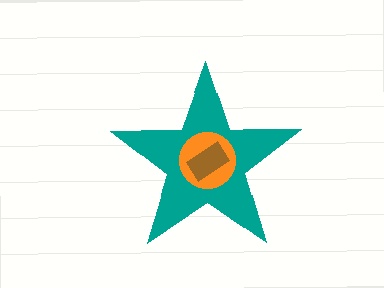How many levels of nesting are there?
3.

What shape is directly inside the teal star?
The orange circle.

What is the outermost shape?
The teal star.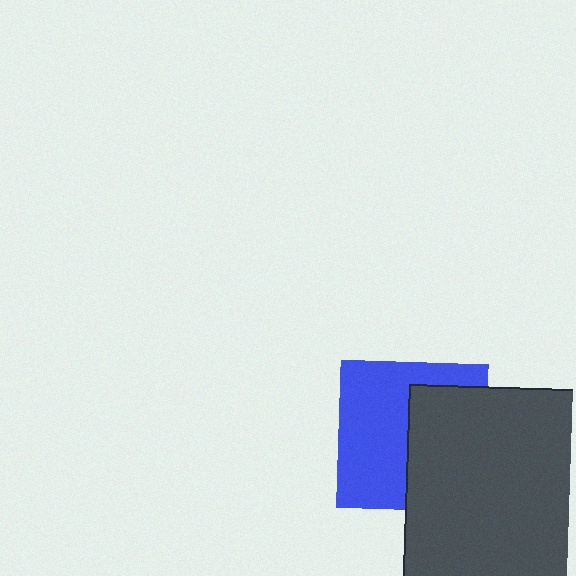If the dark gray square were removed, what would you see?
You would see the complete blue square.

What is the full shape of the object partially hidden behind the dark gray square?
The partially hidden object is a blue square.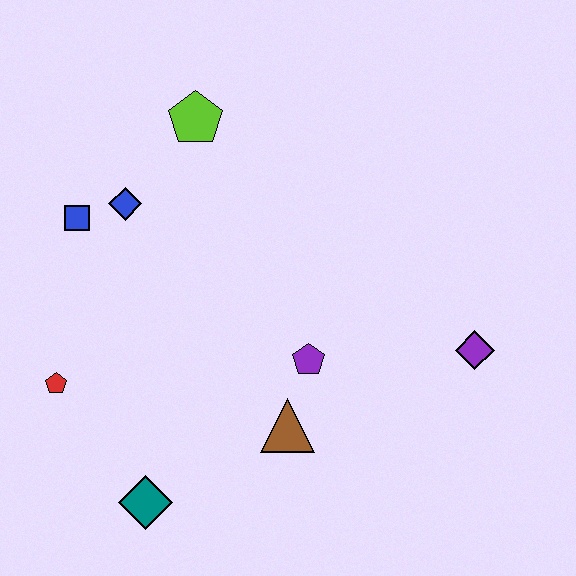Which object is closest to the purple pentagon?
The brown triangle is closest to the purple pentagon.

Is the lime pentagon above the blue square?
Yes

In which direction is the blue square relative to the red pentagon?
The blue square is above the red pentagon.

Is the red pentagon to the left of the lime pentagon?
Yes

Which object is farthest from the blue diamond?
The purple diamond is farthest from the blue diamond.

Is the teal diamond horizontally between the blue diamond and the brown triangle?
Yes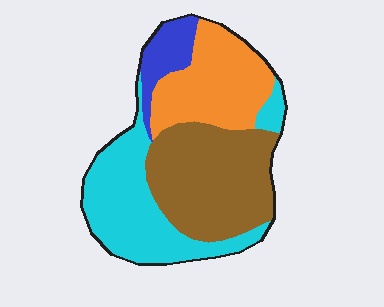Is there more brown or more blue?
Brown.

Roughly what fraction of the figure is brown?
Brown takes up between a quarter and a half of the figure.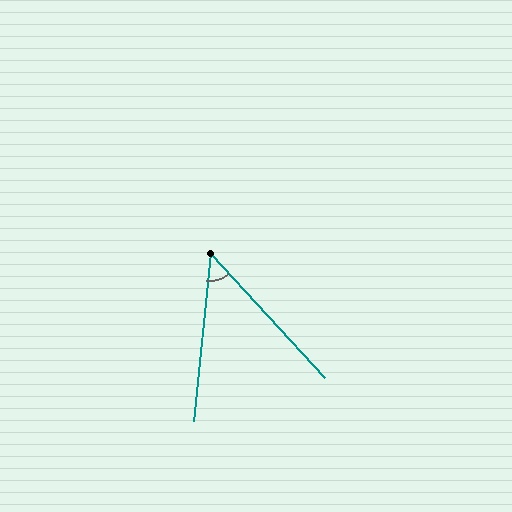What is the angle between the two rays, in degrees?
Approximately 49 degrees.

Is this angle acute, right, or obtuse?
It is acute.